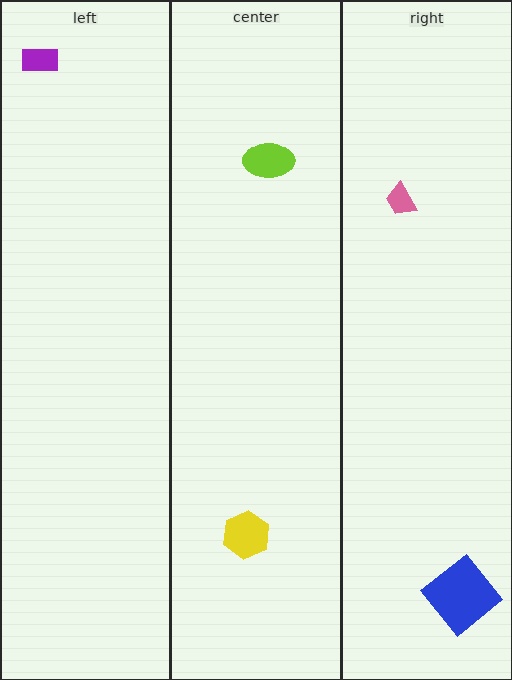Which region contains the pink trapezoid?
The right region.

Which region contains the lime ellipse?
The center region.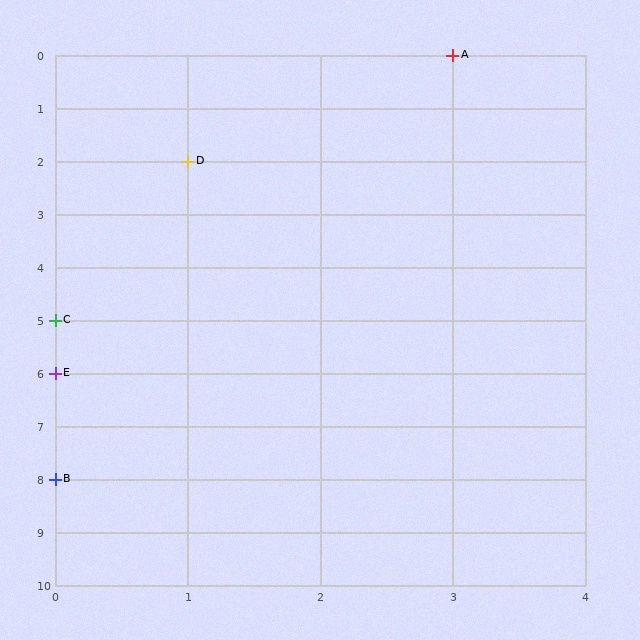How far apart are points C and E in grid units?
Points C and E are 1 row apart.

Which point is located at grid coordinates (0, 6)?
Point E is at (0, 6).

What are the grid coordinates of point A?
Point A is at grid coordinates (3, 0).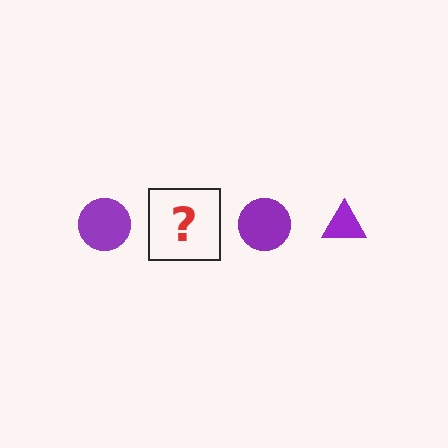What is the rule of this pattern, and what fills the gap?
The rule is that the pattern cycles through circle, triangle shapes in purple. The gap should be filled with a purple triangle.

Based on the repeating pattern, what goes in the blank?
The blank should be a purple triangle.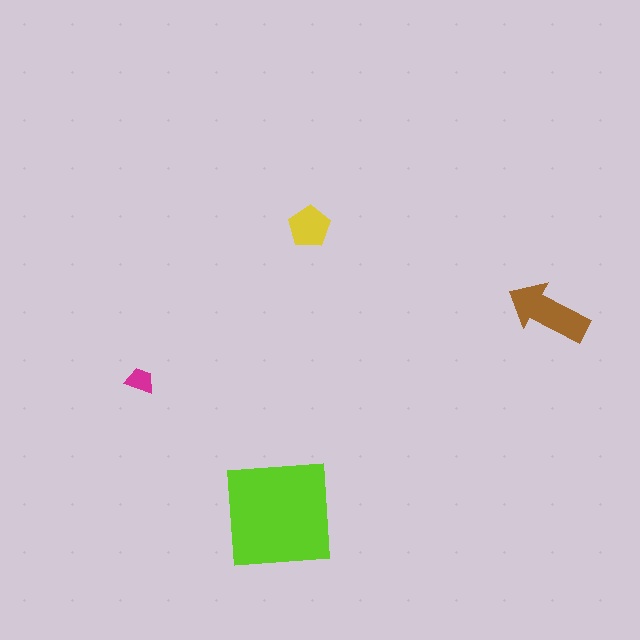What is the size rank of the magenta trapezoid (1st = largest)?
4th.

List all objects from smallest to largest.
The magenta trapezoid, the yellow pentagon, the brown arrow, the lime square.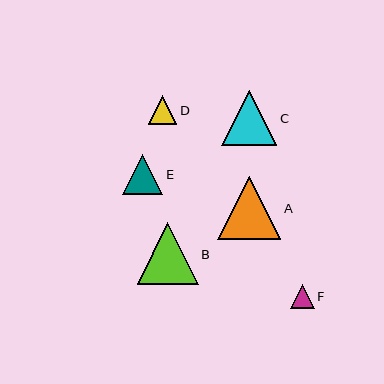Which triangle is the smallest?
Triangle F is the smallest with a size of approximately 24 pixels.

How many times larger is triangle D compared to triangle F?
Triangle D is approximately 1.2 times the size of triangle F.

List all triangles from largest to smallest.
From largest to smallest: A, B, C, E, D, F.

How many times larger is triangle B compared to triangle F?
Triangle B is approximately 2.6 times the size of triangle F.